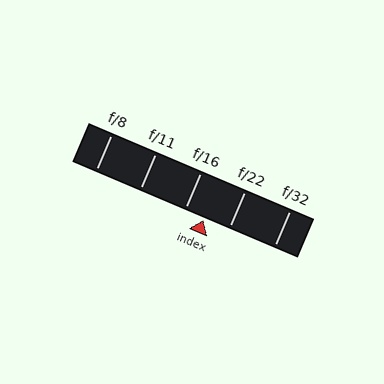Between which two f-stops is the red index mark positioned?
The index mark is between f/16 and f/22.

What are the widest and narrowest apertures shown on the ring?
The widest aperture shown is f/8 and the narrowest is f/32.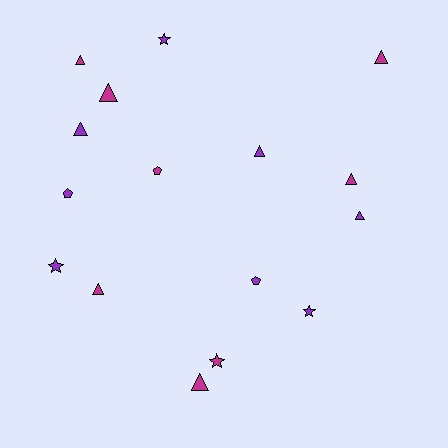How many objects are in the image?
There are 16 objects.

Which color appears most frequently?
Purple, with 8 objects.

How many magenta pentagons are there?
There is 1 magenta pentagon.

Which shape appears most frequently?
Triangle, with 9 objects.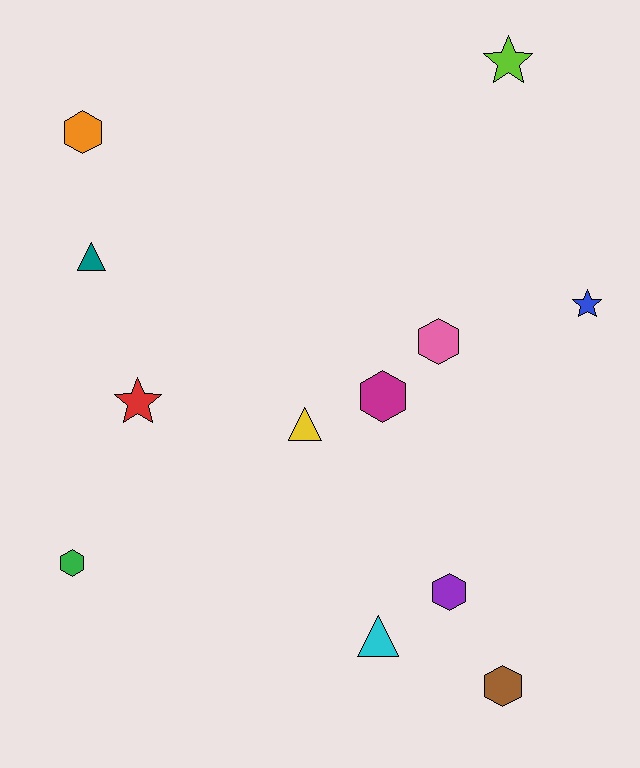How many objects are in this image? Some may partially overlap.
There are 12 objects.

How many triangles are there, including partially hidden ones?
There are 3 triangles.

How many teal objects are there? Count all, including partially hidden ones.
There is 1 teal object.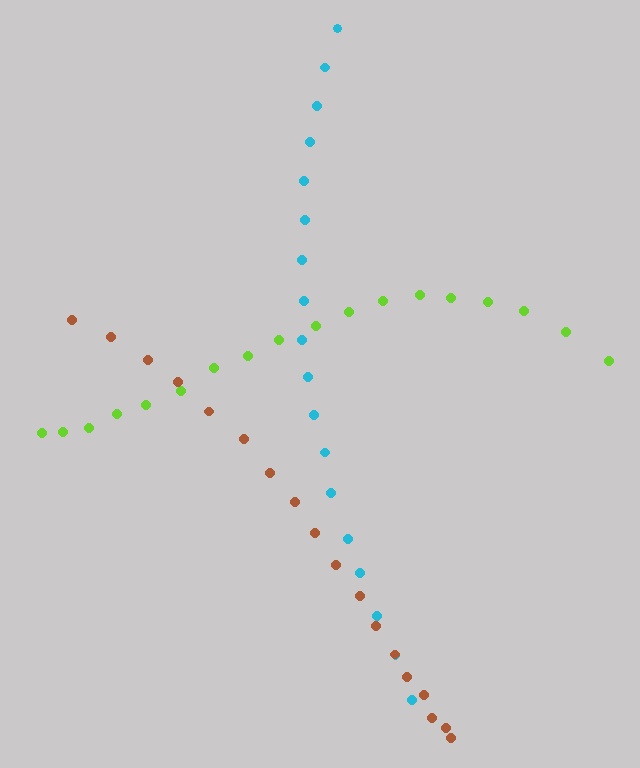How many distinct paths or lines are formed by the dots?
There are 3 distinct paths.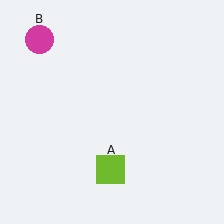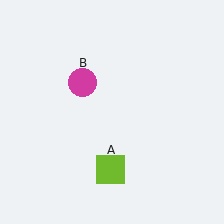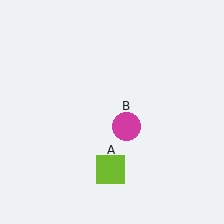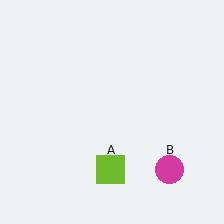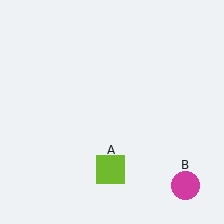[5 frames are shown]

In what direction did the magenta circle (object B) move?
The magenta circle (object B) moved down and to the right.